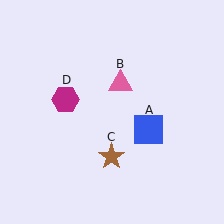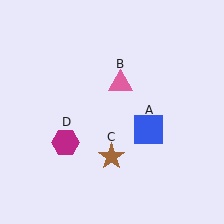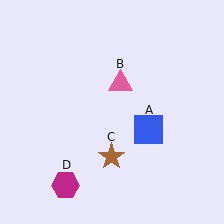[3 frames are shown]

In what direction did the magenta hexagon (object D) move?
The magenta hexagon (object D) moved down.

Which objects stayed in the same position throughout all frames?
Blue square (object A) and pink triangle (object B) and brown star (object C) remained stationary.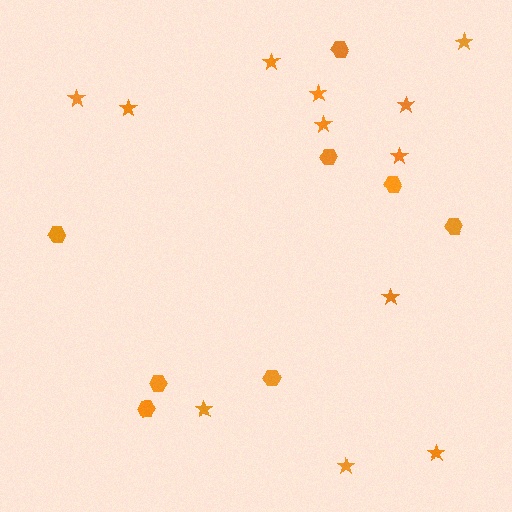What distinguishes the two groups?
There are 2 groups: one group of stars (12) and one group of hexagons (8).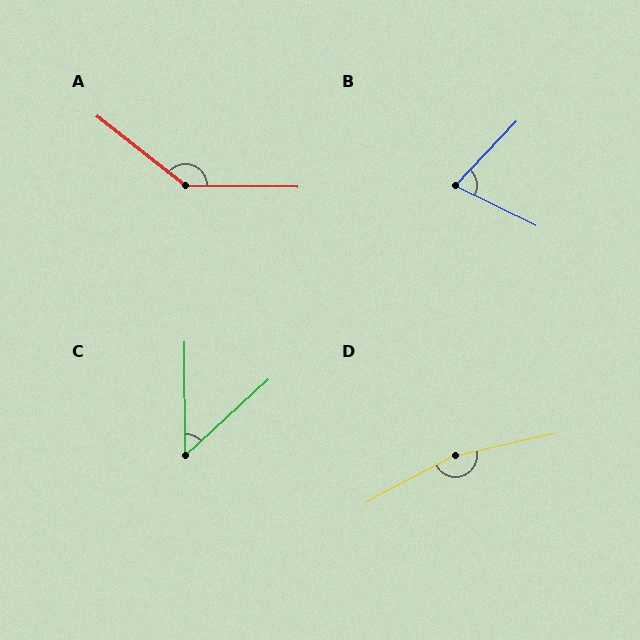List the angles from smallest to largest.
C (48°), B (73°), A (143°), D (165°).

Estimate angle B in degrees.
Approximately 73 degrees.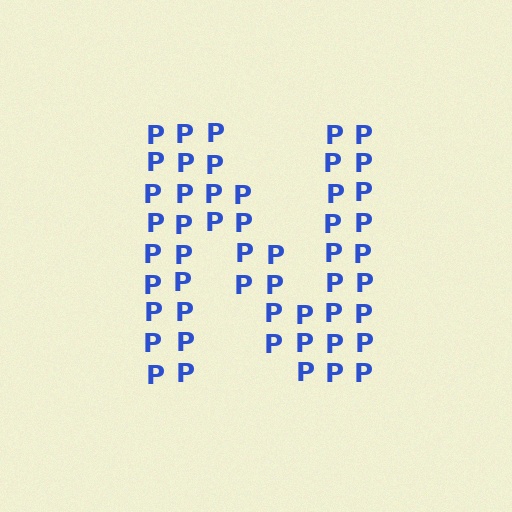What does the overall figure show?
The overall figure shows the letter N.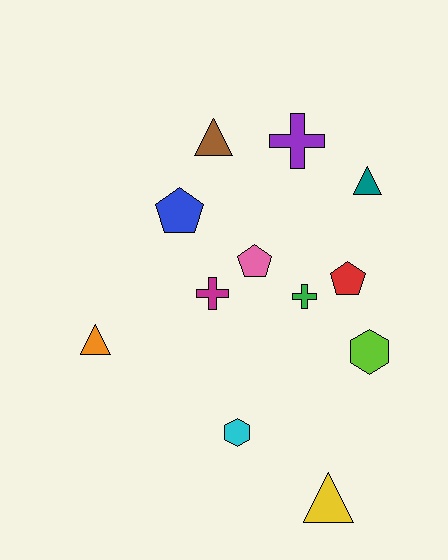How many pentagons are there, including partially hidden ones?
There are 3 pentagons.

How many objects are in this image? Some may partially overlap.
There are 12 objects.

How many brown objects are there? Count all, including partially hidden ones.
There is 1 brown object.